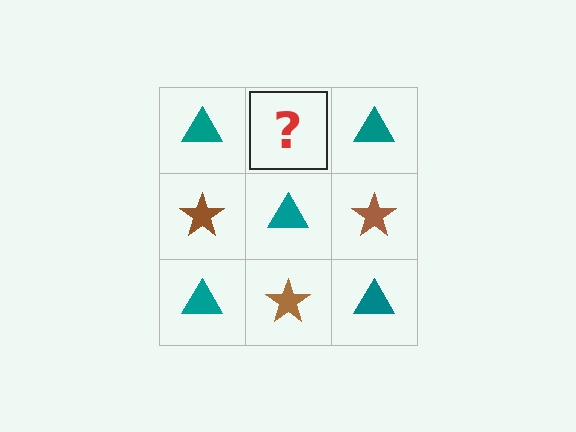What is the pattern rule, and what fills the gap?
The rule is that it alternates teal triangle and brown star in a checkerboard pattern. The gap should be filled with a brown star.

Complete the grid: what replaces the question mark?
The question mark should be replaced with a brown star.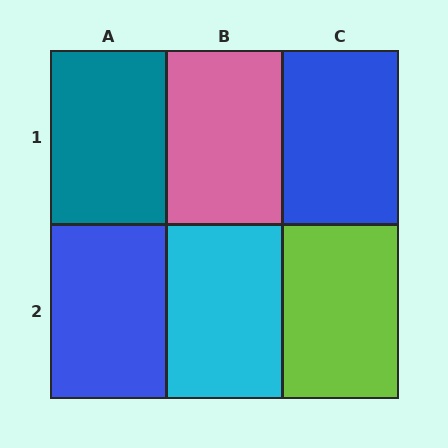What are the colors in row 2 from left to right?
Blue, cyan, lime.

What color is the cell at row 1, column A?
Teal.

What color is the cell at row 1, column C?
Blue.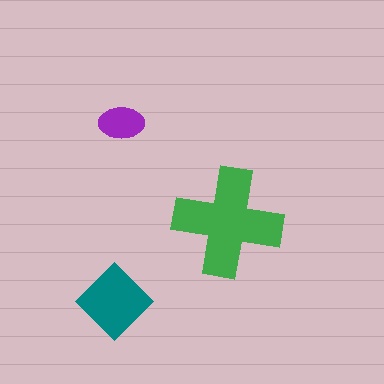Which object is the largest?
The green cross.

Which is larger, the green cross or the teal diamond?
The green cross.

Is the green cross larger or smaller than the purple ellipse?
Larger.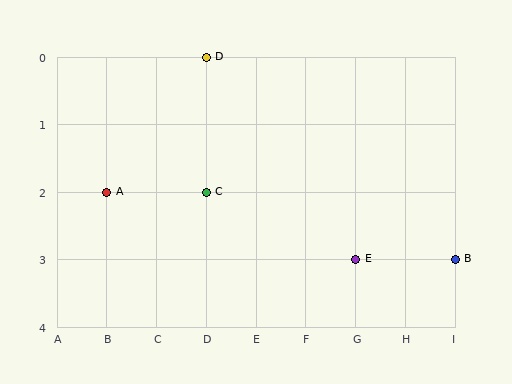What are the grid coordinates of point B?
Point B is at grid coordinates (I, 3).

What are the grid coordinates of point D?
Point D is at grid coordinates (D, 0).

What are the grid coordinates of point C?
Point C is at grid coordinates (D, 2).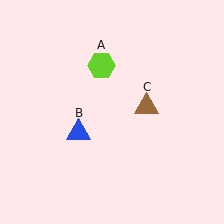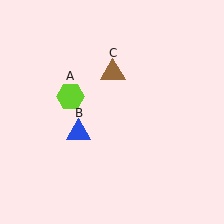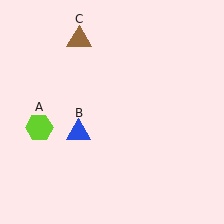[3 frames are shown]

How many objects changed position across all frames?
2 objects changed position: lime hexagon (object A), brown triangle (object C).